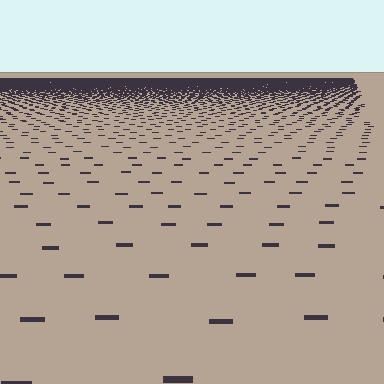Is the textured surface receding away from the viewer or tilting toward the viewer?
The surface is receding away from the viewer. Texture elements get smaller and denser toward the top.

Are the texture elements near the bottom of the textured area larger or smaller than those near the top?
Larger. Near the bottom, elements are closer to the viewer and appear at a bigger on-screen size.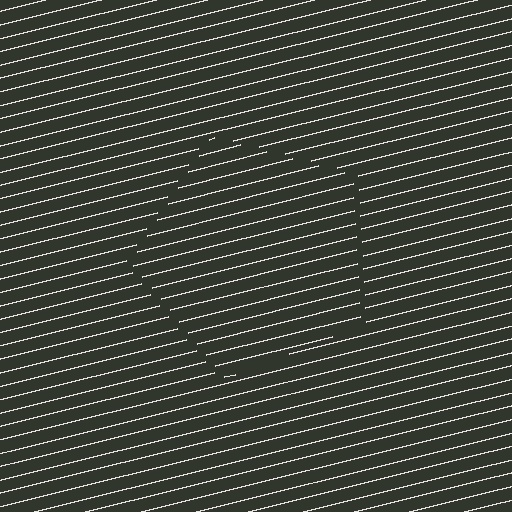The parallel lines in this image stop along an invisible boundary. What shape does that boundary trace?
An illusory pentagon. The interior of the shape contains the same grating, shifted by half a period — the contour is defined by the phase discontinuity where line-ends from the inner and outer gratings abut.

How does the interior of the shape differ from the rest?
The interior of the shape contains the same grating, shifted by half a period — the contour is defined by the phase discontinuity where line-ends from the inner and outer gratings abut.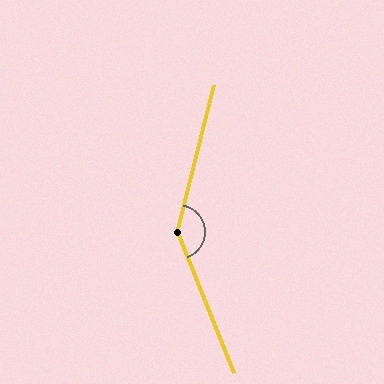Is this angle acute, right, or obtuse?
It is obtuse.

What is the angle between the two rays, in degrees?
Approximately 144 degrees.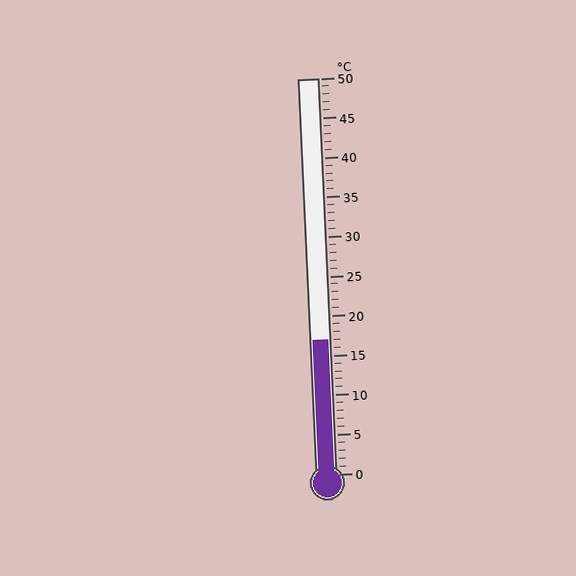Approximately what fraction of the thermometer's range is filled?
The thermometer is filled to approximately 35% of its range.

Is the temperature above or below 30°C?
The temperature is below 30°C.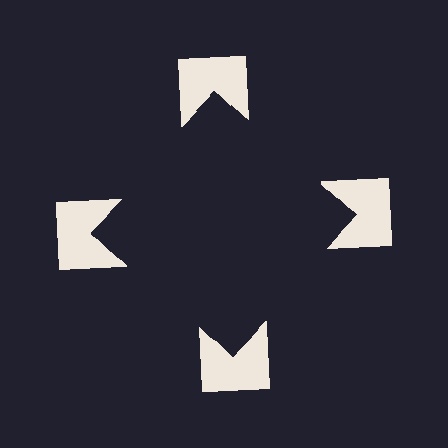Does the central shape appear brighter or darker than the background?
It typically appears slightly darker than the background, even though no actual brightness change is drawn.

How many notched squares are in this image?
There are 4 — one at each vertex of the illusory square.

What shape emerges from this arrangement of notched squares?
An illusory square — its edges are inferred from the aligned wedge cuts in the notched squares, not physically drawn.